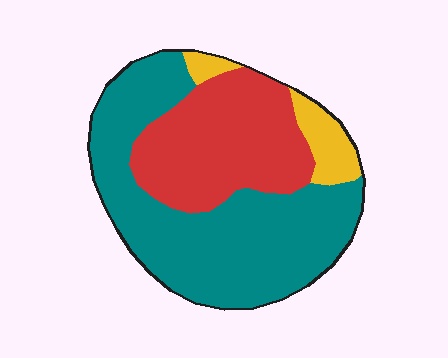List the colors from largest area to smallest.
From largest to smallest: teal, red, yellow.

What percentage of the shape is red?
Red takes up between a third and a half of the shape.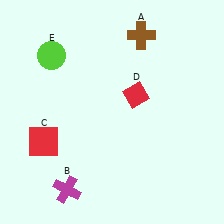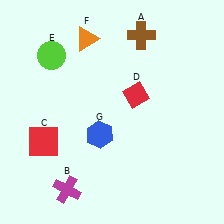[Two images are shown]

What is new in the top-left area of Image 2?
An orange triangle (F) was added in the top-left area of Image 2.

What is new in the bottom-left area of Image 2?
A blue hexagon (G) was added in the bottom-left area of Image 2.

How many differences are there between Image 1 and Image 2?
There are 2 differences between the two images.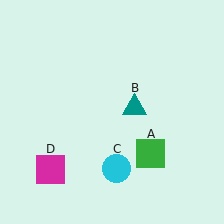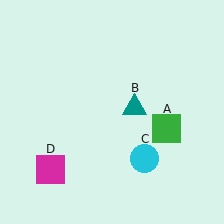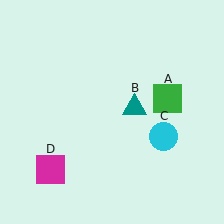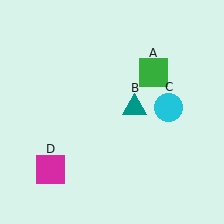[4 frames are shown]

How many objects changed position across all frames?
2 objects changed position: green square (object A), cyan circle (object C).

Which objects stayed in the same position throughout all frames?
Teal triangle (object B) and magenta square (object D) remained stationary.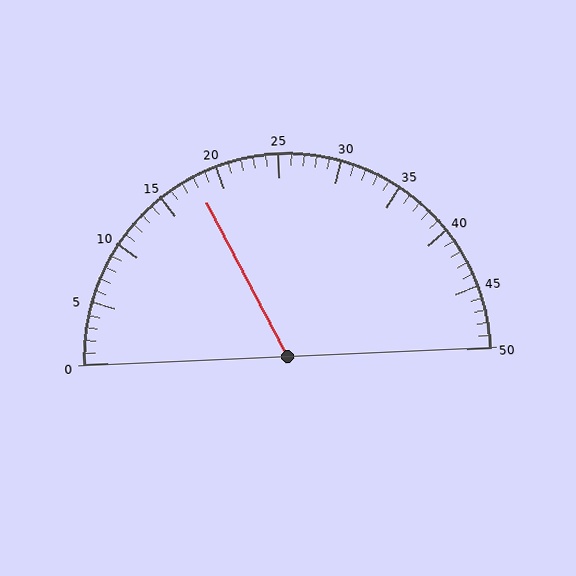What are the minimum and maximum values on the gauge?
The gauge ranges from 0 to 50.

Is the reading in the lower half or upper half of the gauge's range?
The reading is in the lower half of the range (0 to 50).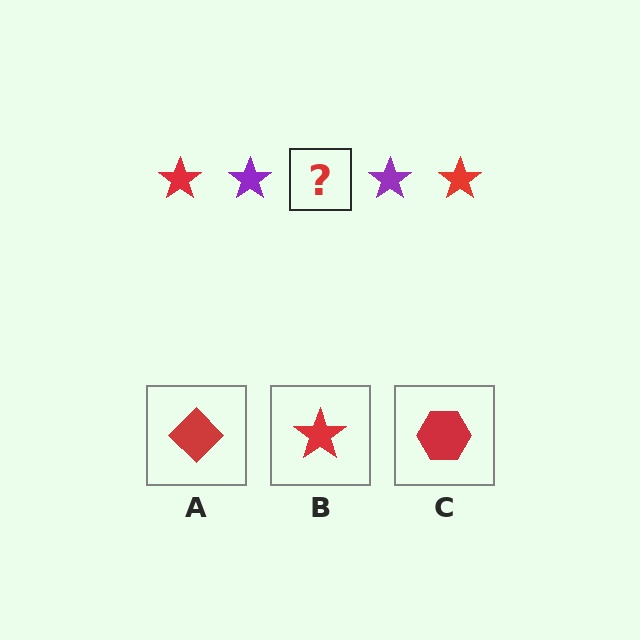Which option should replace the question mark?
Option B.